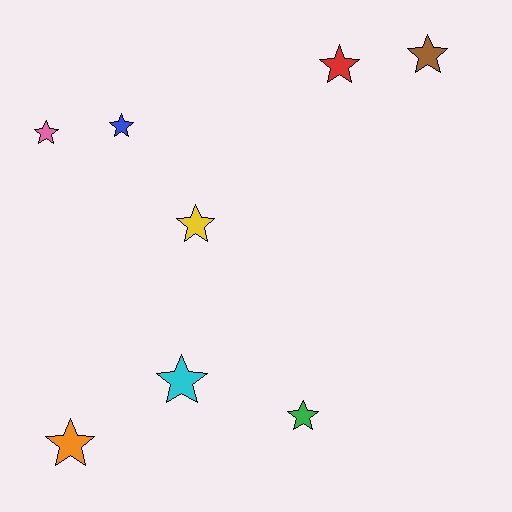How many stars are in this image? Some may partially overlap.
There are 8 stars.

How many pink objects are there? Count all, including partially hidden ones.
There is 1 pink object.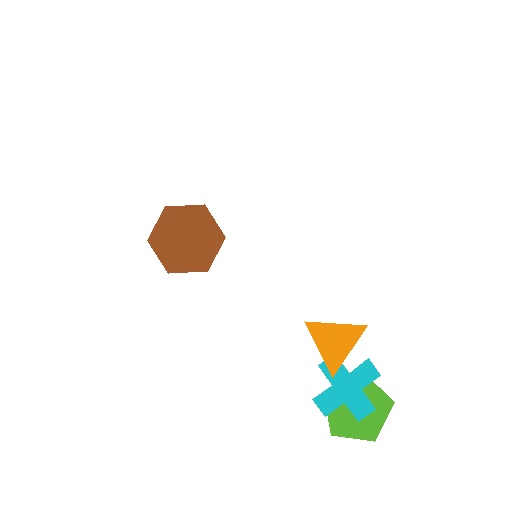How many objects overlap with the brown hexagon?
0 objects overlap with the brown hexagon.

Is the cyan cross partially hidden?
Yes, it is partially covered by another shape.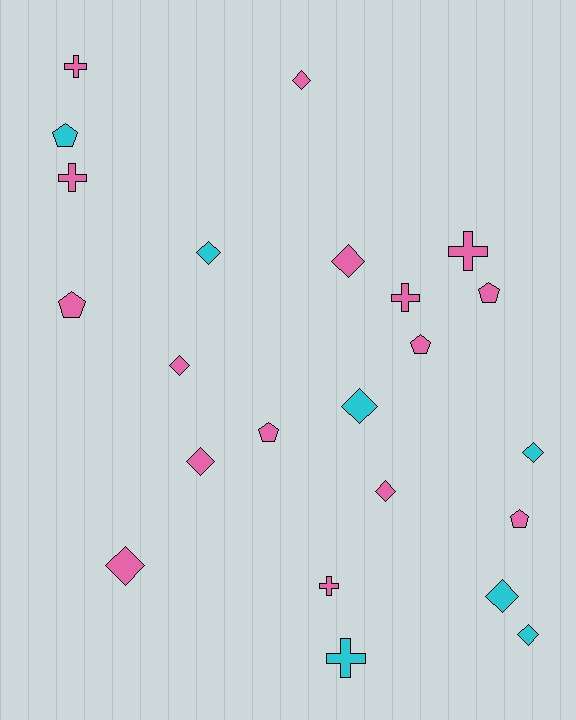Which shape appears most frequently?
Diamond, with 11 objects.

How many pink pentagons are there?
There are 5 pink pentagons.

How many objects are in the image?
There are 23 objects.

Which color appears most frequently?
Pink, with 16 objects.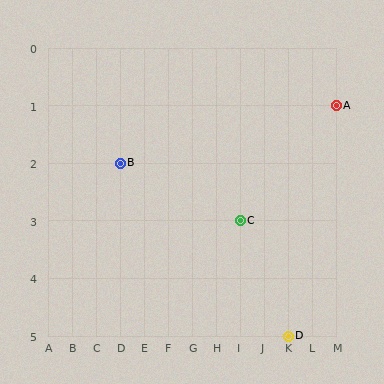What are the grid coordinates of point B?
Point B is at grid coordinates (D, 2).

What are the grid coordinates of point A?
Point A is at grid coordinates (M, 1).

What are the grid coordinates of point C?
Point C is at grid coordinates (I, 3).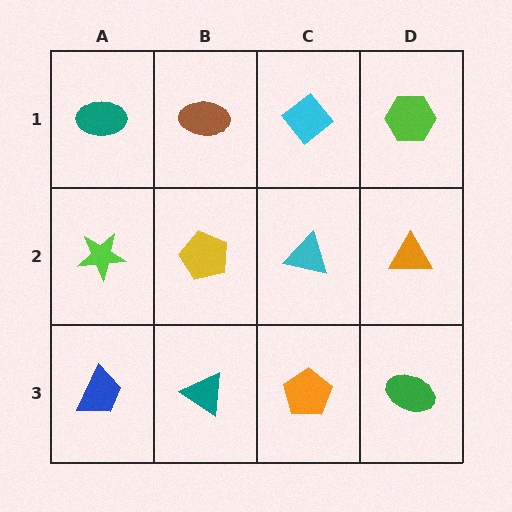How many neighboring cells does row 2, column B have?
4.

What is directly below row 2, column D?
A green ellipse.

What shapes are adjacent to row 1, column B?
A yellow pentagon (row 2, column B), a teal ellipse (row 1, column A), a cyan diamond (row 1, column C).